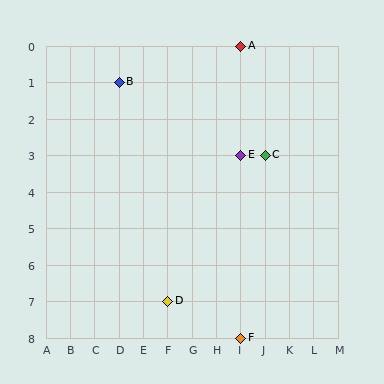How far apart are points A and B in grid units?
Points A and B are 5 columns and 1 row apart (about 5.1 grid units diagonally).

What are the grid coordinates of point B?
Point B is at grid coordinates (D, 1).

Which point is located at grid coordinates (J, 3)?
Point C is at (J, 3).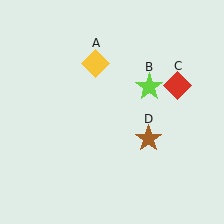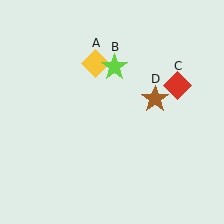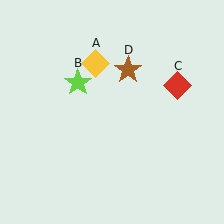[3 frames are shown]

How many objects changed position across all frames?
2 objects changed position: lime star (object B), brown star (object D).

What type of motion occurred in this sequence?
The lime star (object B), brown star (object D) rotated counterclockwise around the center of the scene.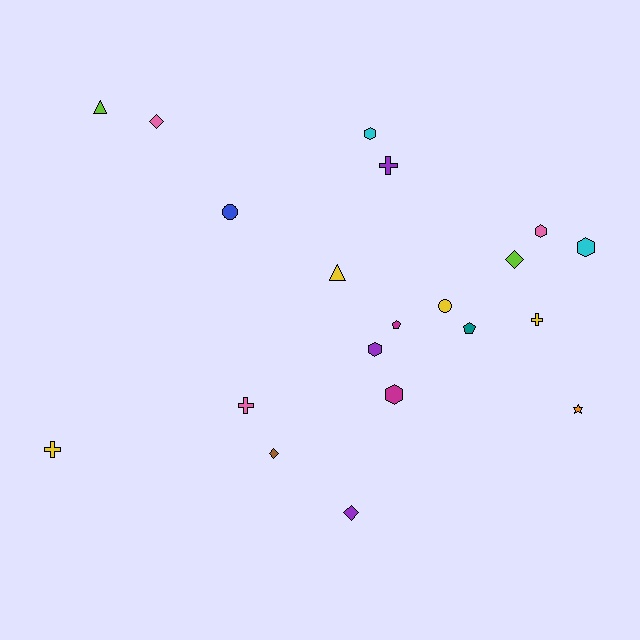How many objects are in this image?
There are 20 objects.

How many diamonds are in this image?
There are 4 diamonds.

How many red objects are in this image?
There are no red objects.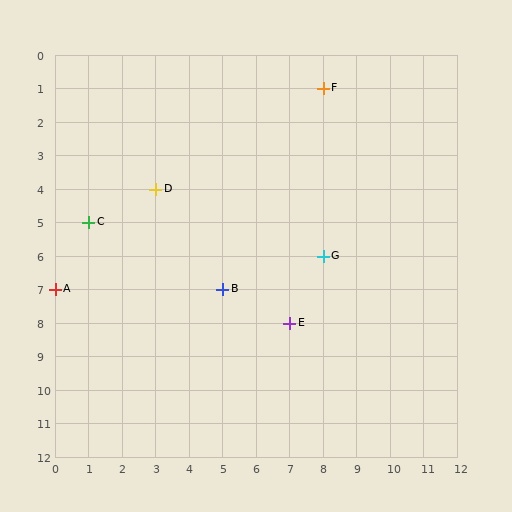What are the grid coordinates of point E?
Point E is at grid coordinates (7, 8).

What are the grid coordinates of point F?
Point F is at grid coordinates (8, 1).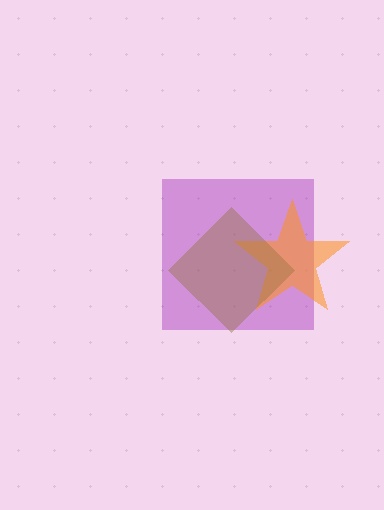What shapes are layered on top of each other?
The layered shapes are: a purple square, an orange star, a brown diamond.